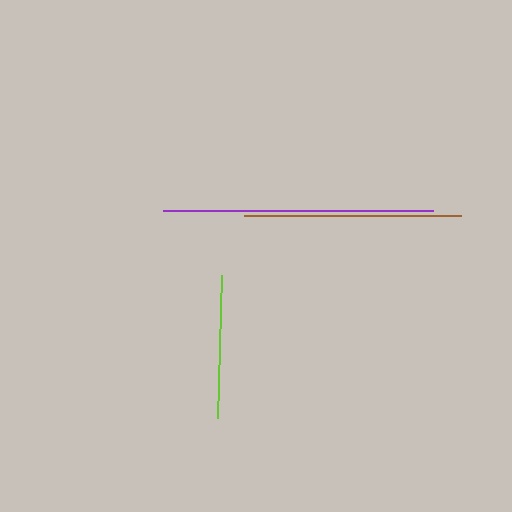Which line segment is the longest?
The purple line is the longest at approximately 271 pixels.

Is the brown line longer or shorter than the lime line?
The brown line is longer than the lime line.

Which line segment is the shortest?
The lime line is the shortest at approximately 143 pixels.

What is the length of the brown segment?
The brown segment is approximately 218 pixels long.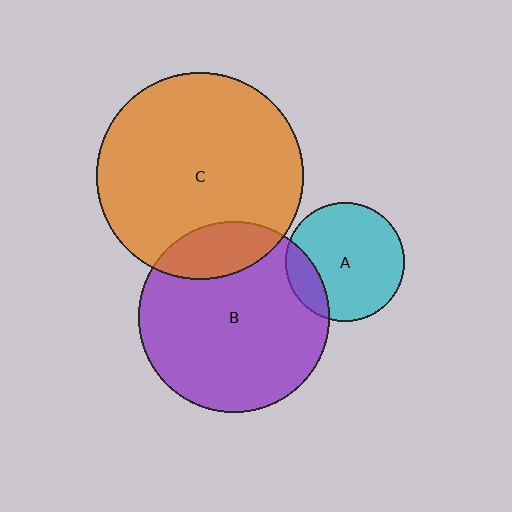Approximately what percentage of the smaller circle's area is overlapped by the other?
Approximately 15%.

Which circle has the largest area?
Circle C (orange).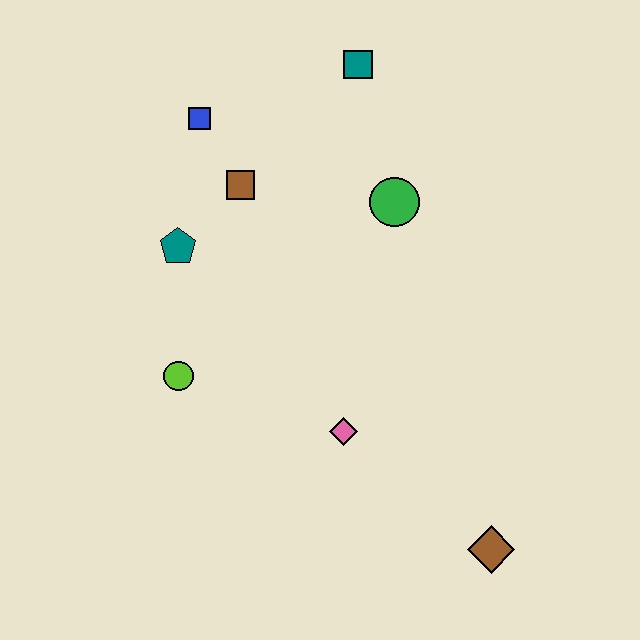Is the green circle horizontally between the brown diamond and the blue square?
Yes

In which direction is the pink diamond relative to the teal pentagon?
The pink diamond is below the teal pentagon.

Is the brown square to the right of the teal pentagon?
Yes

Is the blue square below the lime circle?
No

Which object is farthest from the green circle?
The brown diamond is farthest from the green circle.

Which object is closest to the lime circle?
The teal pentagon is closest to the lime circle.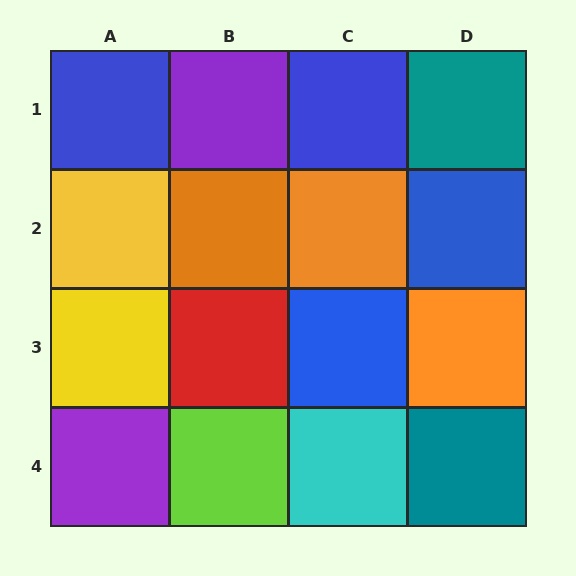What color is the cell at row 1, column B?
Purple.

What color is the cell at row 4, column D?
Teal.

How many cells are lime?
1 cell is lime.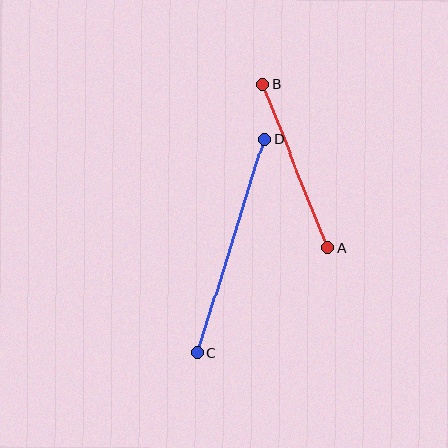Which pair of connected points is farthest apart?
Points C and D are farthest apart.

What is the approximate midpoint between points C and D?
The midpoint is at approximately (231, 246) pixels.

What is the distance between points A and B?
The distance is approximately 175 pixels.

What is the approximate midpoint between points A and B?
The midpoint is at approximately (295, 166) pixels.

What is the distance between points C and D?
The distance is approximately 223 pixels.